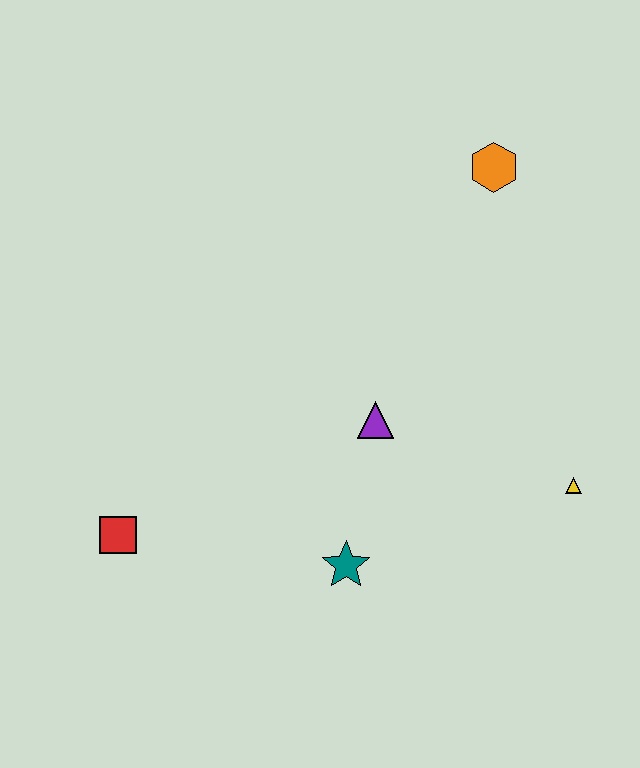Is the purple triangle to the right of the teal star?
Yes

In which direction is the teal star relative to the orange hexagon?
The teal star is below the orange hexagon.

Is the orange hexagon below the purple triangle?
No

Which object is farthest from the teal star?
The orange hexagon is farthest from the teal star.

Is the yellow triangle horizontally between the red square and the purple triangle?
No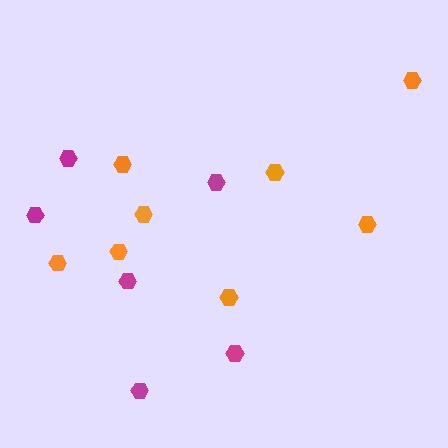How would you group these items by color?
There are 2 groups: one group of magenta hexagons (6) and one group of orange hexagons (8).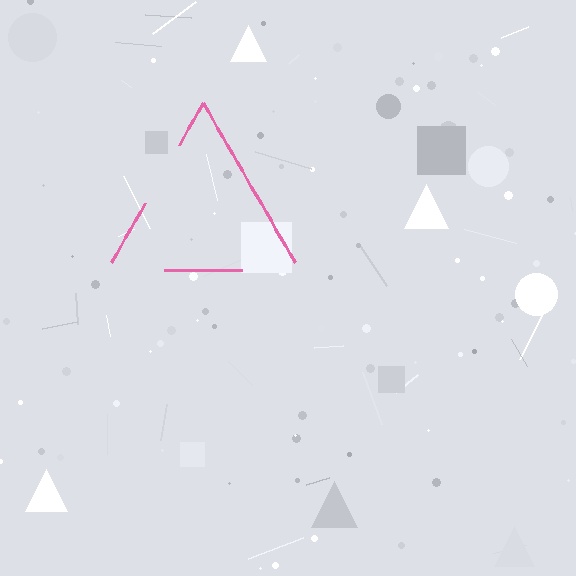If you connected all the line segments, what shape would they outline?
They would outline a triangle.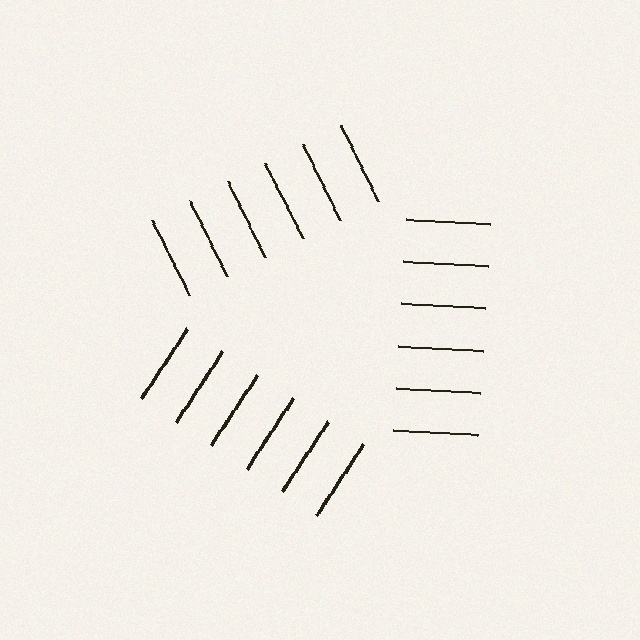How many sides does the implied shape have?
3 sides — the line-ends trace a triangle.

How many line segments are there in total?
18 — 6 along each of the 3 edges.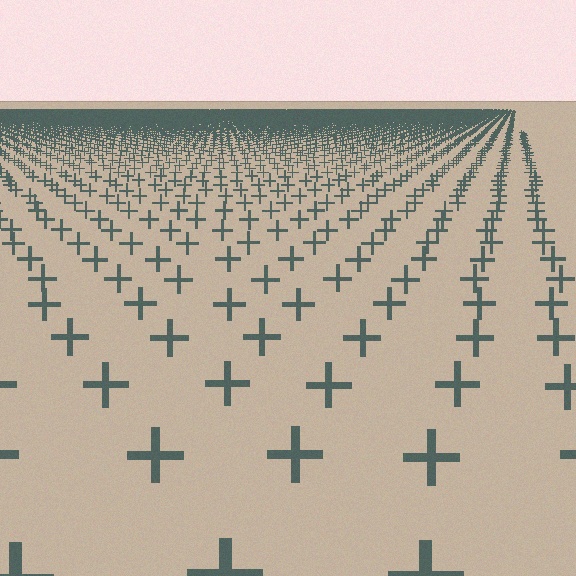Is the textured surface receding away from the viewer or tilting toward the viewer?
The surface is receding away from the viewer. Texture elements get smaller and denser toward the top.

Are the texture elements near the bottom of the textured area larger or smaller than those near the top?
Larger. Near the bottom, elements are closer to the viewer and appear at a bigger on-screen size.